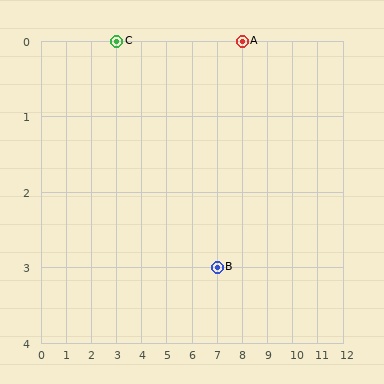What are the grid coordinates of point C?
Point C is at grid coordinates (3, 0).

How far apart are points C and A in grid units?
Points C and A are 5 columns apart.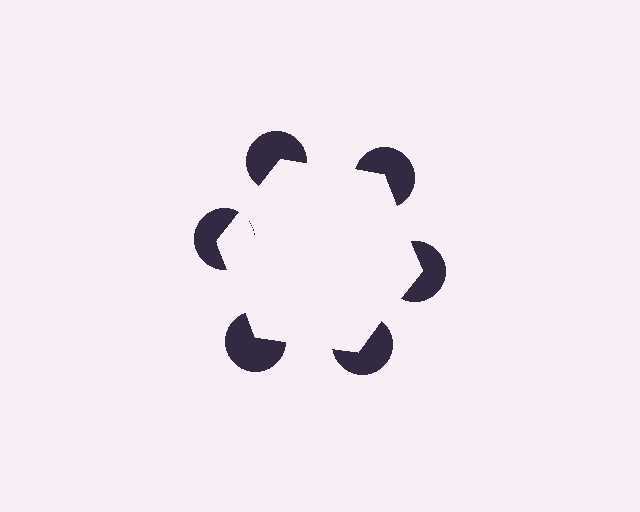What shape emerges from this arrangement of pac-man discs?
An illusory hexagon — its edges are inferred from the aligned wedge cuts in the pac-man discs, not physically drawn.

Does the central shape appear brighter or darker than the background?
It typically appears slightly brighter than the background, even though no actual brightness change is drawn.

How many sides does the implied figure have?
6 sides.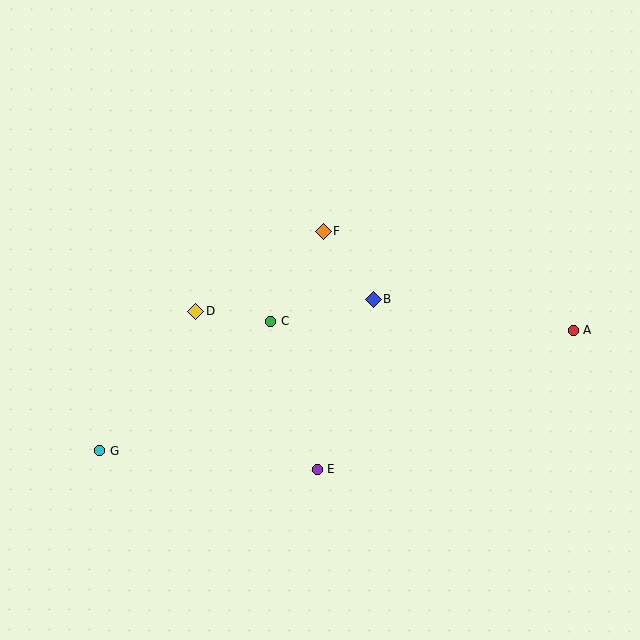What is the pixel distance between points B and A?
The distance between B and A is 202 pixels.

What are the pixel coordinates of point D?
Point D is at (196, 311).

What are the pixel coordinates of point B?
Point B is at (373, 299).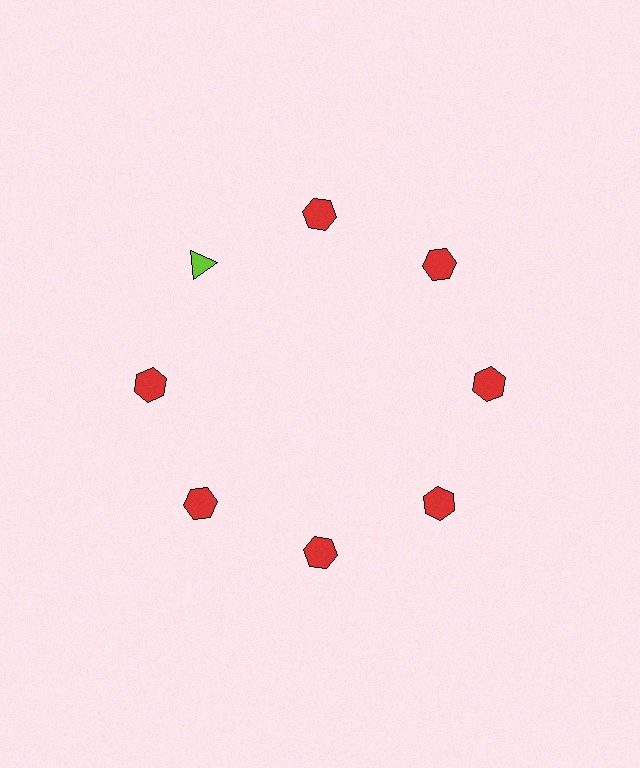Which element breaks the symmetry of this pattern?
The lime triangle at roughly the 10 o'clock position breaks the symmetry. All other shapes are red hexagons.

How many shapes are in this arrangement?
There are 8 shapes arranged in a ring pattern.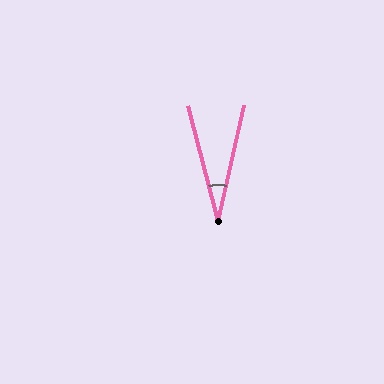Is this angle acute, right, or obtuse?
It is acute.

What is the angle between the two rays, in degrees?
Approximately 28 degrees.